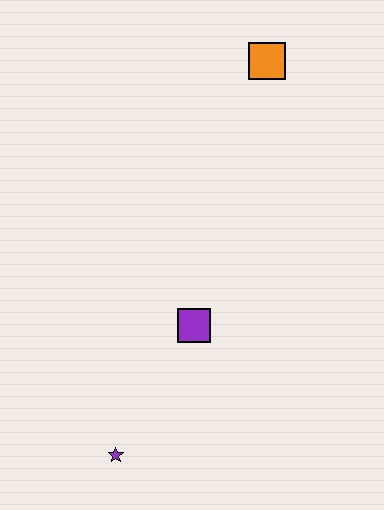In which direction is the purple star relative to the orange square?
The purple star is below the orange square.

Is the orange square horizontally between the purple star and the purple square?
No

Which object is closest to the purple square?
The purple star is closest to the purple square.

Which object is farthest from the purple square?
The orange square is farthest from the purple square.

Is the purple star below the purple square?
Yes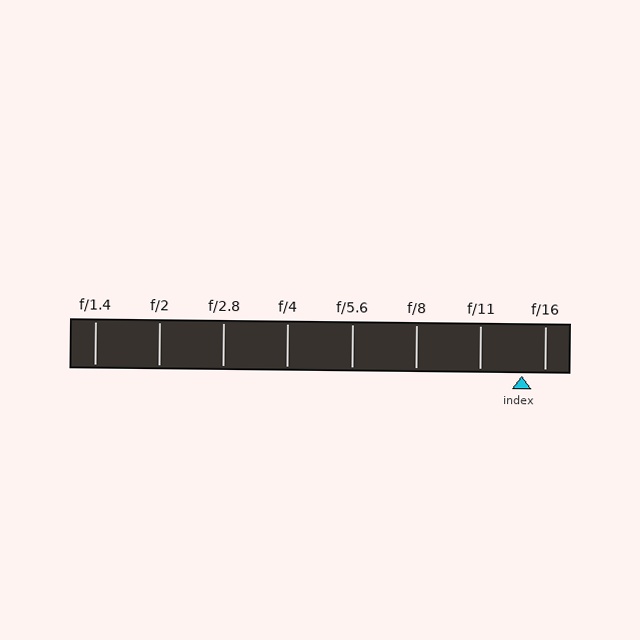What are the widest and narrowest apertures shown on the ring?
The widest aperture shown is f/1.4 and the narrowest is f/16.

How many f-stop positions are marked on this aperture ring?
There are 8 f-stop positions marked.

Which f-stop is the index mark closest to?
The index mark is closest to f/16.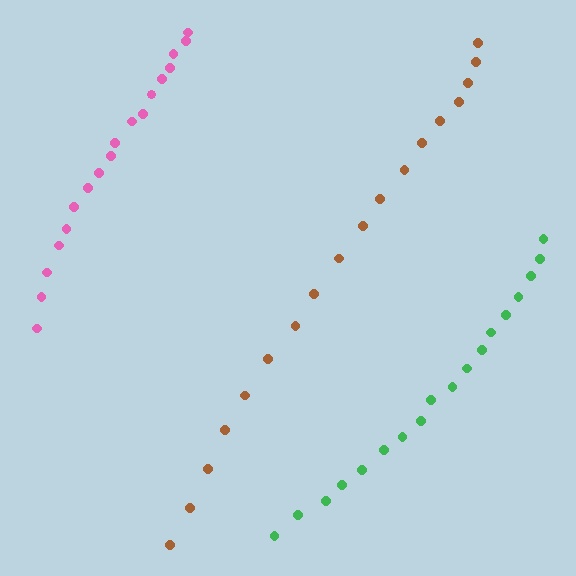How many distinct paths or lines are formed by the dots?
There are 3 distinct paths.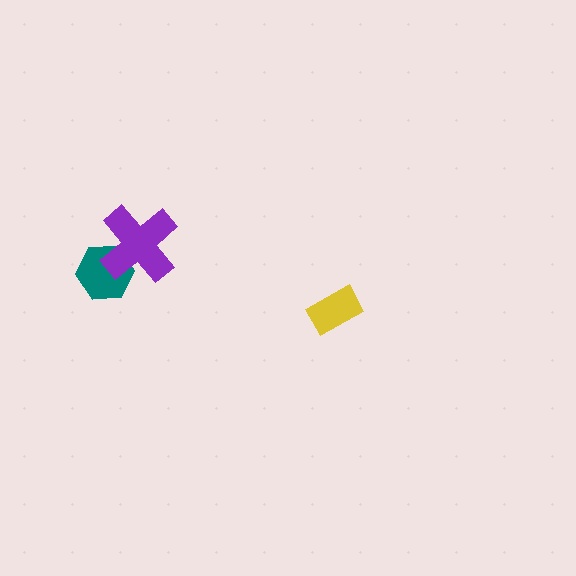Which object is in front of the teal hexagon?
The purple cross is in front of the teal hexagon.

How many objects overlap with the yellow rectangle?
0 objects overlap with the yellow rectangle.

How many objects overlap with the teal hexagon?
1 object overlaps with the teal hexagon.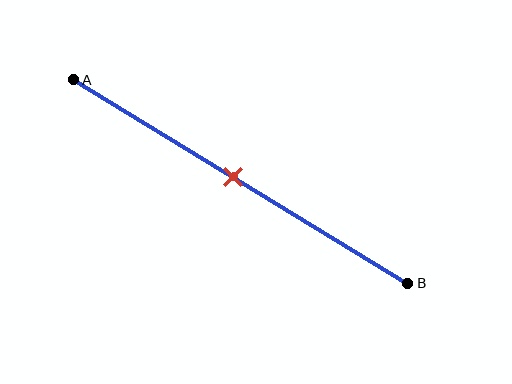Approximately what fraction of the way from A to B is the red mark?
The red mark is approximately 50% of the way from A to B.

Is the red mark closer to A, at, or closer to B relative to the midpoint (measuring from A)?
The red mark is approximately at the midpoint of segment AB.